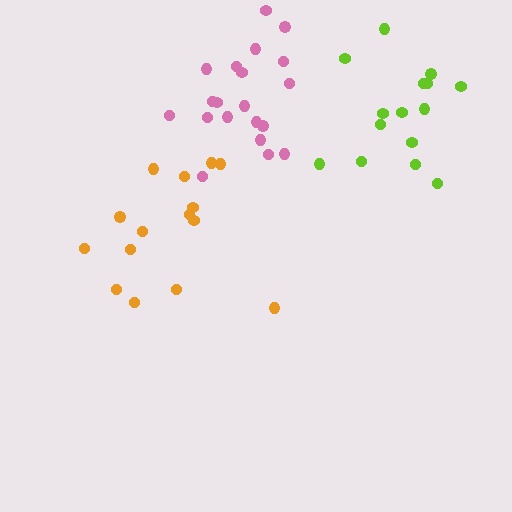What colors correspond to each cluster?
The clusters are colored: lime, orange, pink.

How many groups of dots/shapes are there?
There are 3 groups.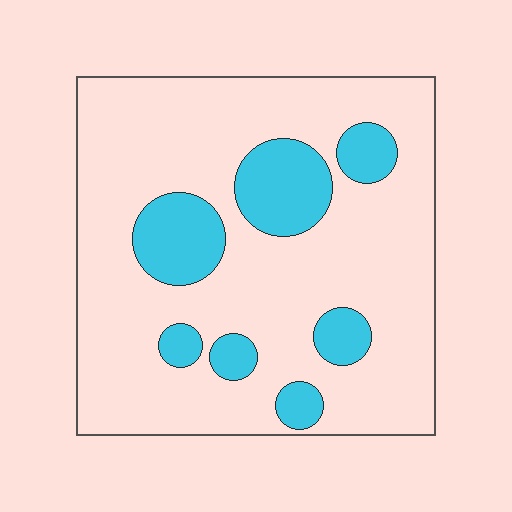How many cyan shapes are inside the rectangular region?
7.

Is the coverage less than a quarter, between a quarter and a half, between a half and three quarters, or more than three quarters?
Less than a quarter.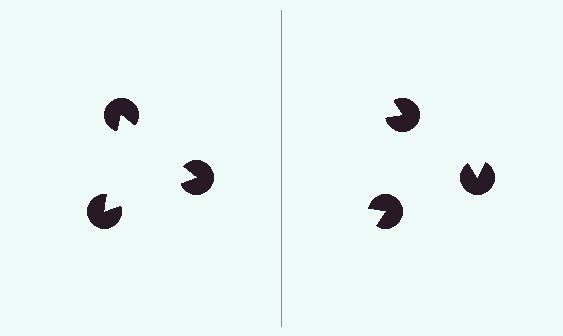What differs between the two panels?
The pac-man discs are positioned identically on both sides; only the wedge orientations differ. On the left they align to a triangle; on the right they are misaligned.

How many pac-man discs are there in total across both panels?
6 — 3 on each side.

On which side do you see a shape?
An illusory triangle appears on the left side. On the right side the wedge cuts are rotated, so no coherent shape forms.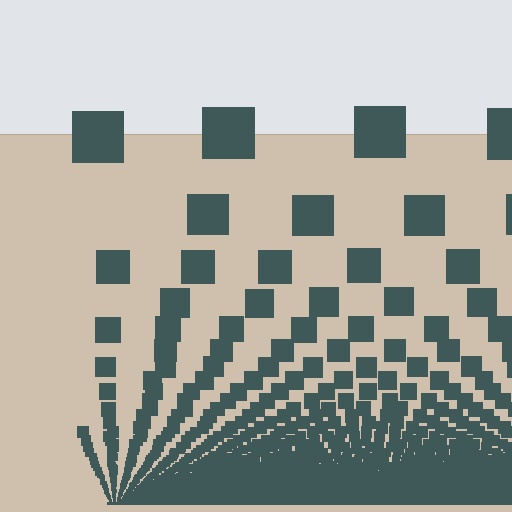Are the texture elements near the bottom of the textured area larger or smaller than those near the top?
Smaller. The gradient is inverted — elements near the bottom are smaller and denser.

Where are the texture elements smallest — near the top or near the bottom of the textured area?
Near the bottom.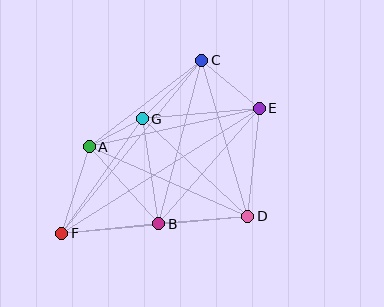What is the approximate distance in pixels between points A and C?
The distance between A and C is approximately 142 pixels.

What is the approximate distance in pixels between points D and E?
The distance between D and E is approximately 109 pixels.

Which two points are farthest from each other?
Points E and F are farthest from each other.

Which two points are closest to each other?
Points A and G are closest to each other.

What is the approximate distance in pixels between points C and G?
The distance between C and G is approximately 84 pixels.